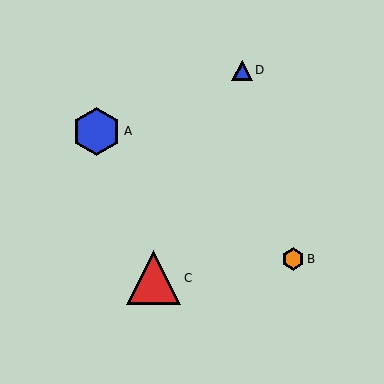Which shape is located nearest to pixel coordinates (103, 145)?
The blue hexagon (labeled A) at (97, 131) is nearest to that location.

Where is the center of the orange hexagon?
The center of the orange hexagon is at (293, 259).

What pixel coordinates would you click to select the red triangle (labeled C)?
Click at (154, 278) to select the red triangle C.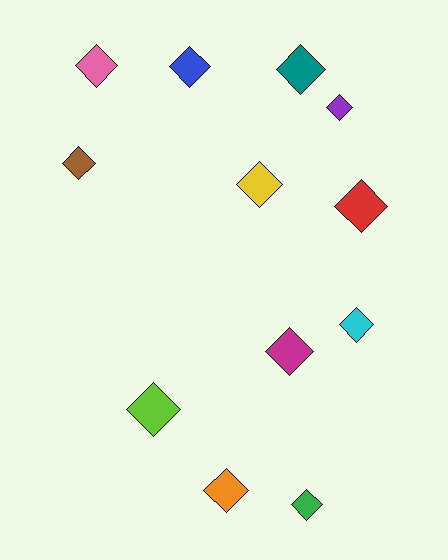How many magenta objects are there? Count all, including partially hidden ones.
There is 1 magenta object.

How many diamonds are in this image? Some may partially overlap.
There are 12 diamonds.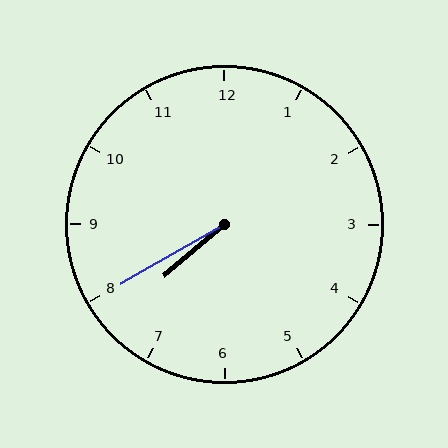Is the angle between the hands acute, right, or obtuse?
It is acute.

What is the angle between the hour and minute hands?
Approximately 10 degrees.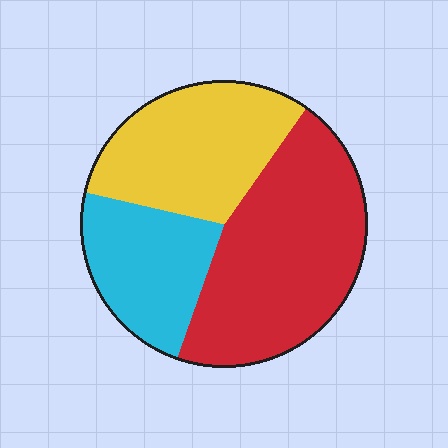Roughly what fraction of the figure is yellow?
Yellow covers around 30% of the figure.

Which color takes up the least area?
Cyan, at roughly 25%.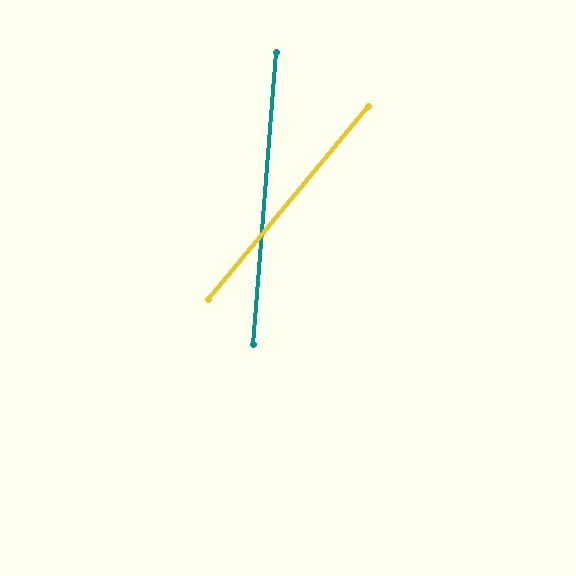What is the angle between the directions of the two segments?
Approximately 35 degrees.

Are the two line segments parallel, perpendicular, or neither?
Neither parallel nor perpendicular — they differ by about 35°.